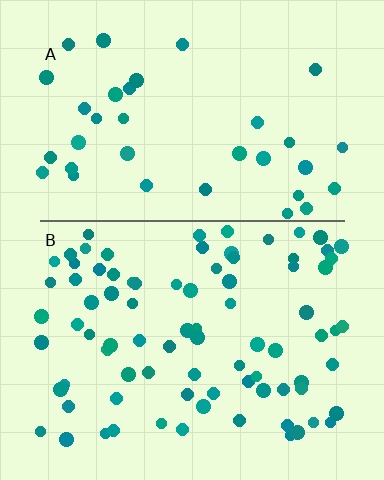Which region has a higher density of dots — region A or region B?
B (the bottom).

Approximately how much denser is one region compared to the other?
Approximately 2.4× — region B over region A.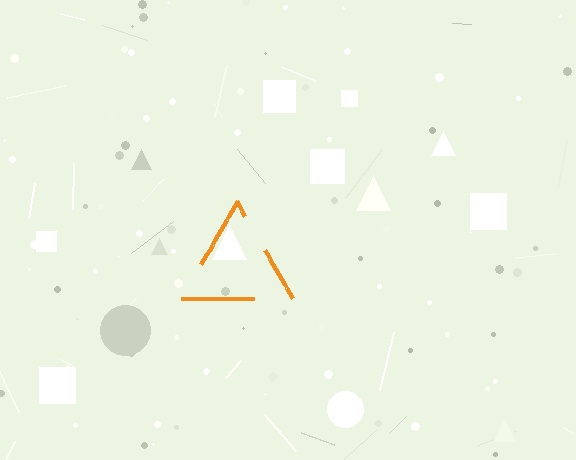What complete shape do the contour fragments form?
The contour fragments form a triangle.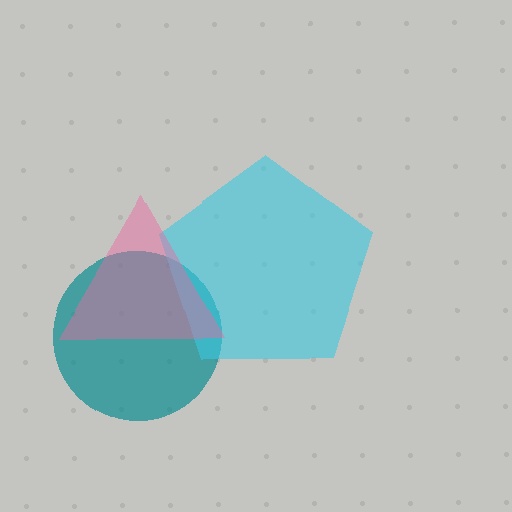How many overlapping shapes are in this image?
There are 3 overlapping shapes in the image.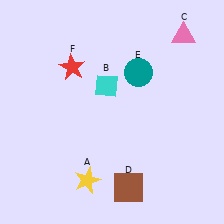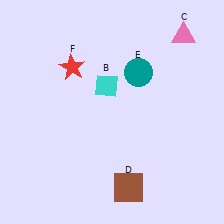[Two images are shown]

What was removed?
The yellow star (A) was removed in Image 2.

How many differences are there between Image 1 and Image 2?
There is 1 difference between the two images.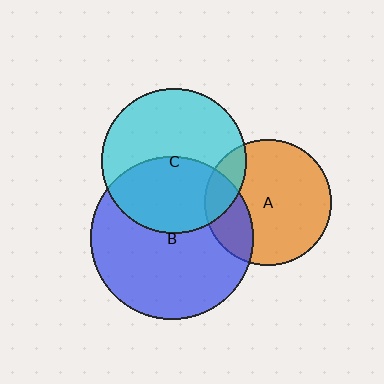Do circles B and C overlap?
Yes.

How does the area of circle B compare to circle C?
Approximately 1.3 times.